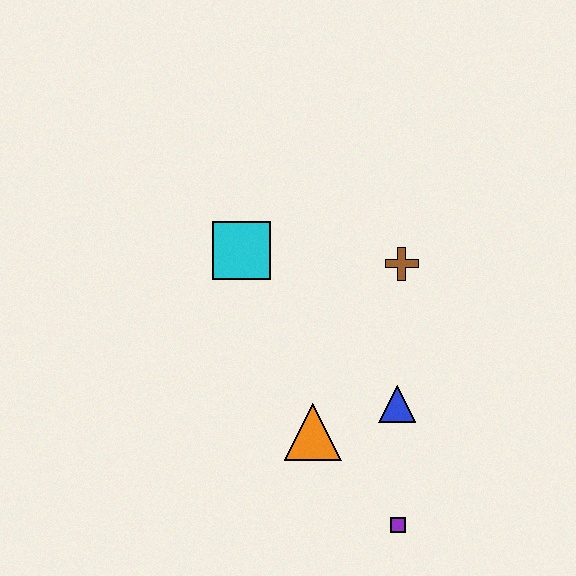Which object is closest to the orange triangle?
The blue triangle is closest to the orange triangle.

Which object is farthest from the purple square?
The cyan square is farthest from the purple square.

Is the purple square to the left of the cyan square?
No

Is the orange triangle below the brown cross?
Yes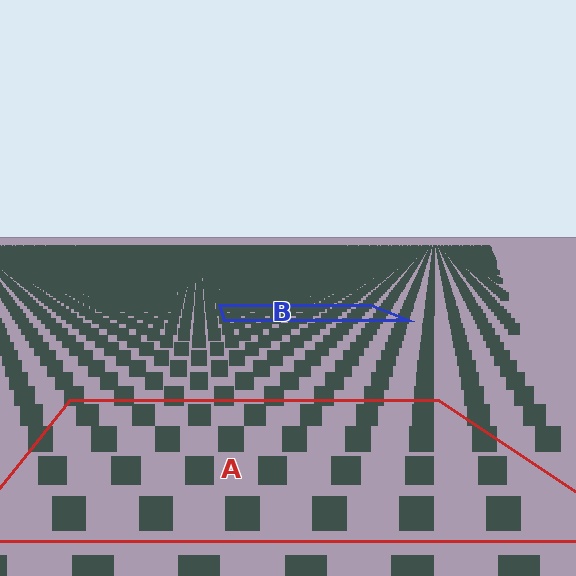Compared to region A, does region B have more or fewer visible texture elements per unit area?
Region B has more texture elements per unit area — they are packed more densely because it is farther away.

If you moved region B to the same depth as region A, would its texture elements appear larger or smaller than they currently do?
They would appear larger. At a closer depth, the same texture elements are projected at a bigger on-screen size.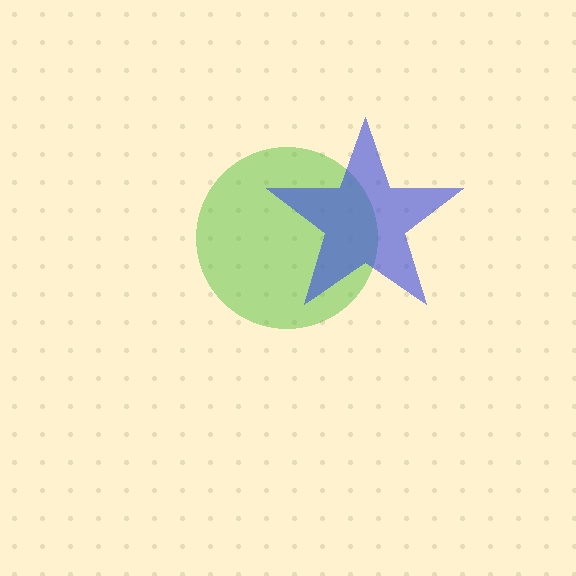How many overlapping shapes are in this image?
There are 2 overlapping shapes in the image.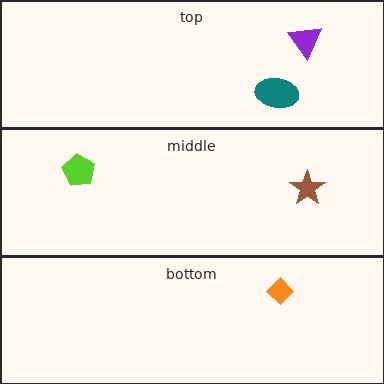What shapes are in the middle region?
The lime pentagon, the brown star.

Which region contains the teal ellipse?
The top region.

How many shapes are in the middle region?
2.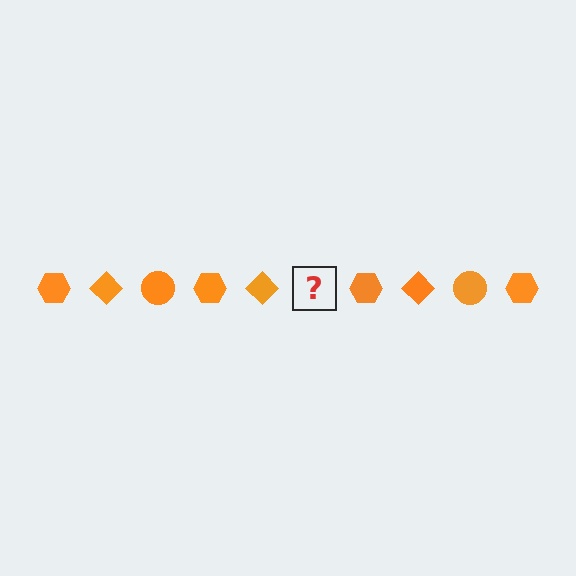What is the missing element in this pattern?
The missing element is an orange circle.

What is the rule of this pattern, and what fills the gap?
The rule is that the pattern cycles through hexagon, diamond, circle shapes in orange. The gap should be filled with an orange circle.